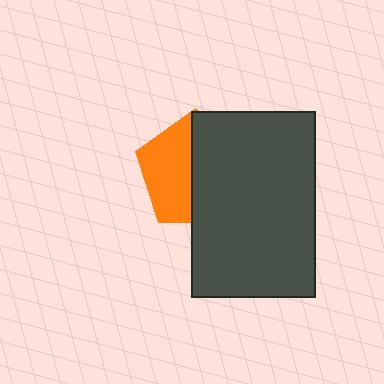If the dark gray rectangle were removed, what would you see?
You would see the complete orange pentagon.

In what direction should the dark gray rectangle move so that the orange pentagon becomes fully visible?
The dark gray rectangle should move right. That is the shortest direction to clear the overlap and leave the orange pentagon fully visible.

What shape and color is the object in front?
The object in front is a dark gray rectangle.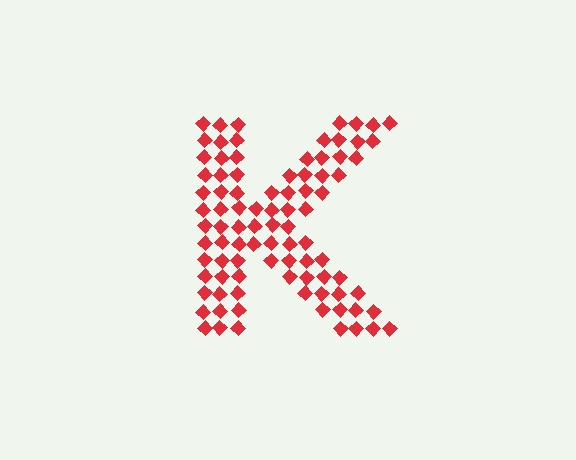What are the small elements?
The small elements are diamonds.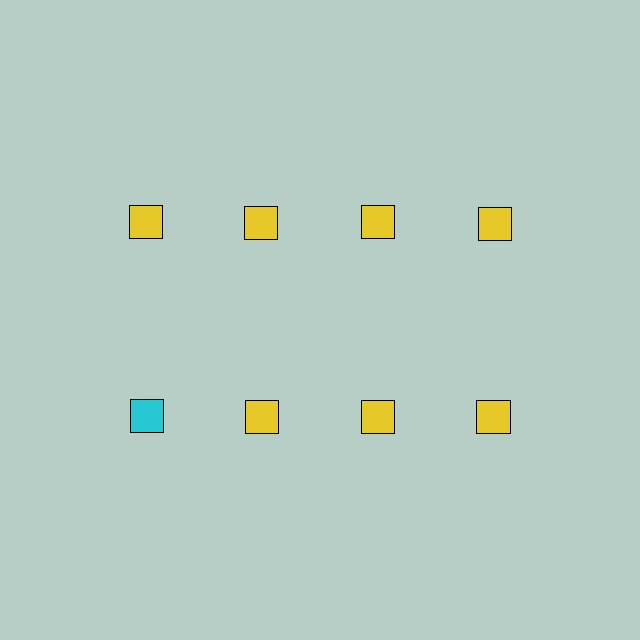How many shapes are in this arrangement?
There are 8 shapes arranged in a grid pattern.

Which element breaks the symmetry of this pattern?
The cyan square in the second row, leftmost column breaks the symmetry. All other shapes are yellow squares.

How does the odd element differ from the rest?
It has a different color: cyan instead of yellow.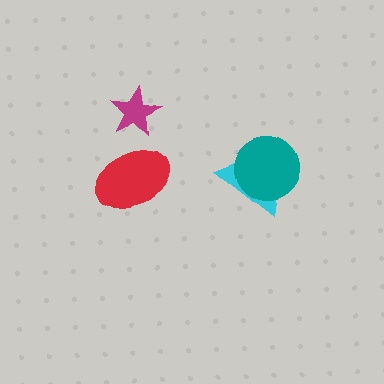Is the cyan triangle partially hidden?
Yes, it is partially covered by another shape.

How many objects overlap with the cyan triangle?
1 object overlaps with the cyan triangle.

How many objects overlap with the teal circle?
1 object overlaps with the teal circle.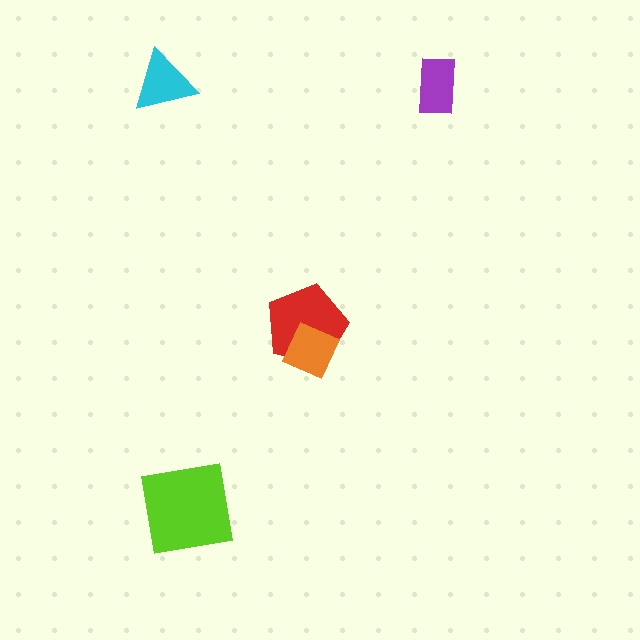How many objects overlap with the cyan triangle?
0 objects overlap with the cyan triangle.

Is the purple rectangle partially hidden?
No, no other shape covers it.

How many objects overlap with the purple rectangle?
0 objects overlap with the purple rectangle.